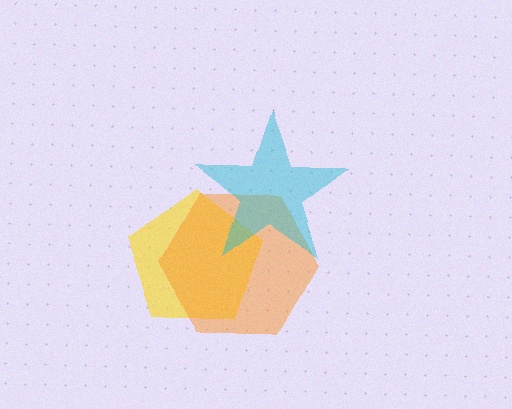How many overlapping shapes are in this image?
There are 3 overlapping shapes in the image.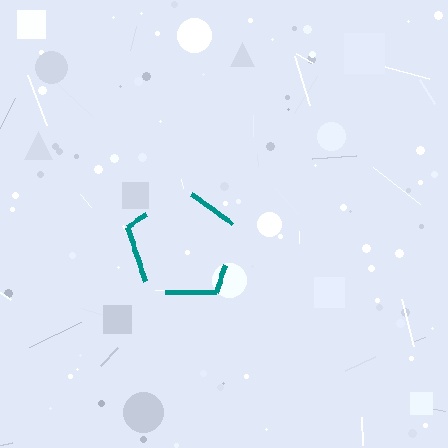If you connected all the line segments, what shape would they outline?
They would outline a pentagon.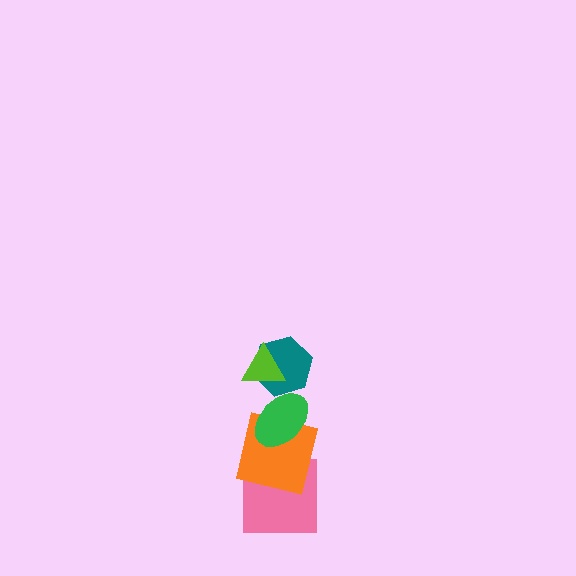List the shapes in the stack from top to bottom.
From top to bottom: the lime triangle, the teal hexagon, the green ellipse, the orange square, the pink square.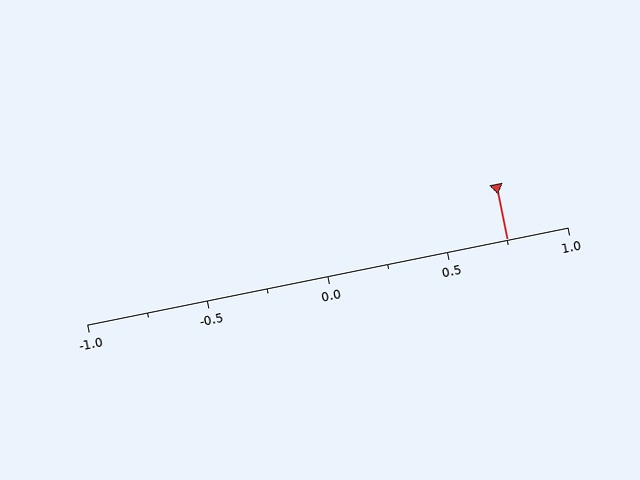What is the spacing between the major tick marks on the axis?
The major ticks are spaced 0.5 apart.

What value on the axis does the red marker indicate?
The marker indicates approximately 0.75.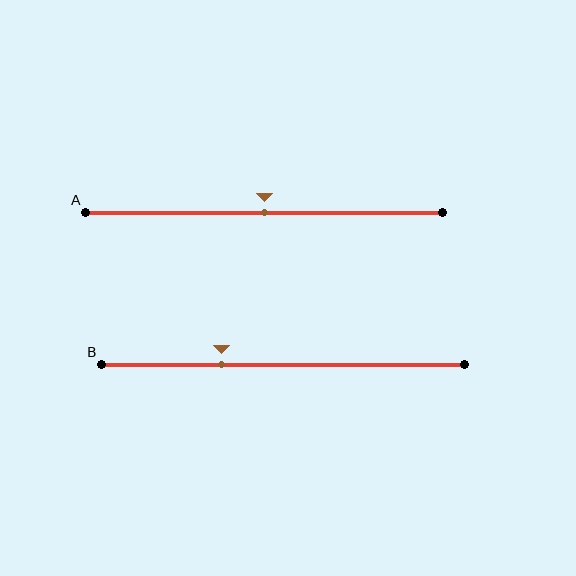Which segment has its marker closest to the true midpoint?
Segment A has its marker closest to the true midpoint.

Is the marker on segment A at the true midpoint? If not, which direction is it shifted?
Yes, the marker on segment A is at the true midpoint.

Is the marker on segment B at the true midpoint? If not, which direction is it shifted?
No, the marker on segment B is shifted to the left by about 17% of the segment length.